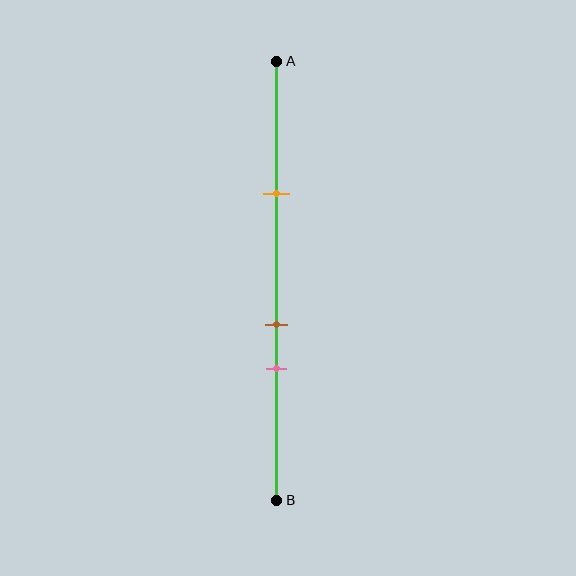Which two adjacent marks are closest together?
The brown and pink marks are the closest adjacent pair.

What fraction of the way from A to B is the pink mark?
The pink mark is approximately 70% (0.7) of the way from A to B.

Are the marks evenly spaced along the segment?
No, the marks are not evenly spaced.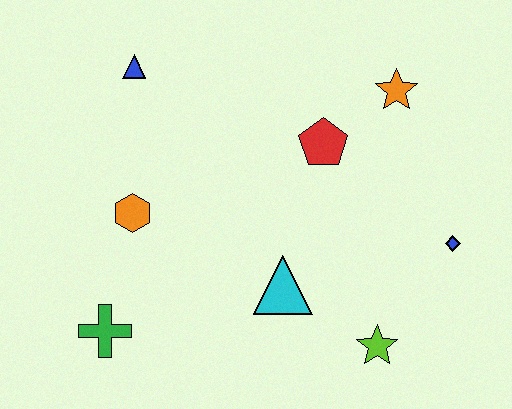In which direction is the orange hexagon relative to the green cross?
The orange hexagon is above the green cross.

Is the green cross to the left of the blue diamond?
Yes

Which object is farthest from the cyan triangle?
The blue triangle is farthest from the cyan triangle.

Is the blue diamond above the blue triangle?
No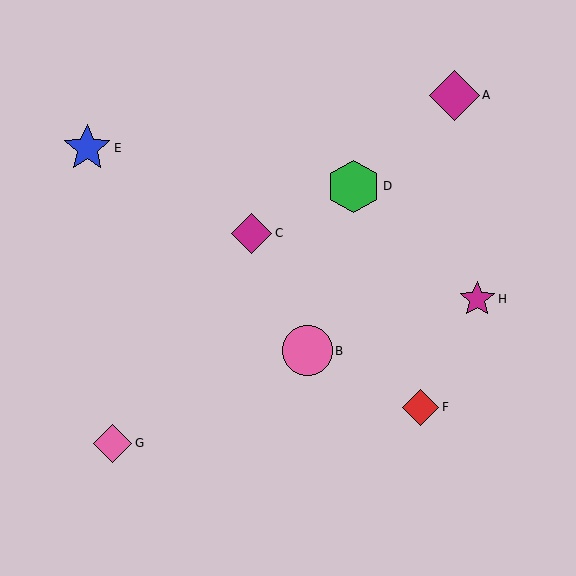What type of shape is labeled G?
Shape G is a pink diamond.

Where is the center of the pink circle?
The center of the pink circle is at (308, 351).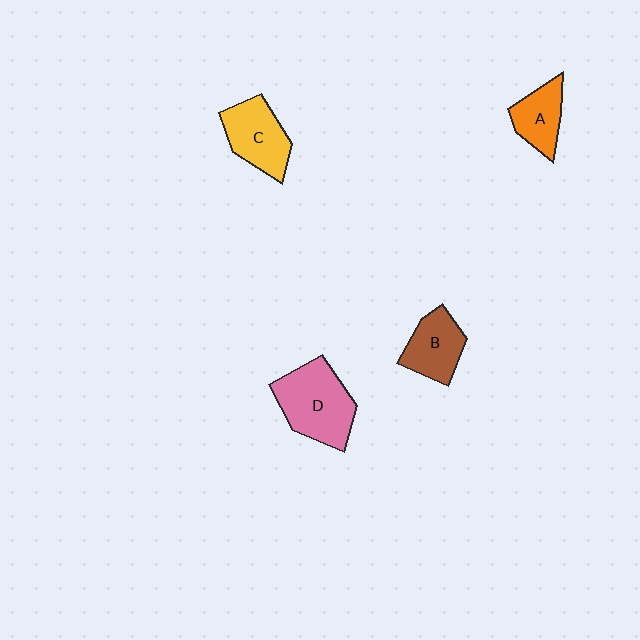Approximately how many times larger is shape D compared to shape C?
Approximately 1.3 times.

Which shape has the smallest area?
Shape A (orange).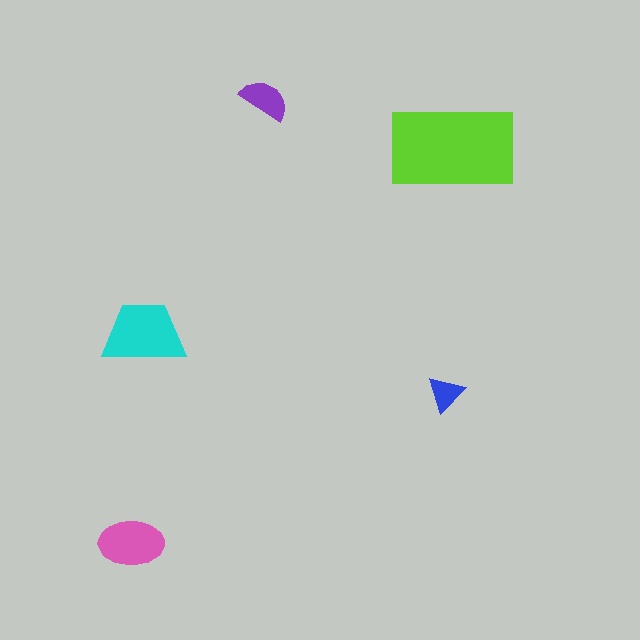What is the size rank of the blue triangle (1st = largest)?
5th.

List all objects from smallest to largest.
The blue triangle, the purple semicircle, the pink ellipse, the cyan trapezoid, the lime rectangle.